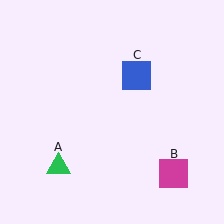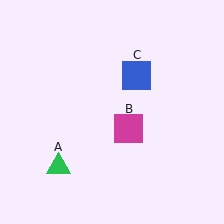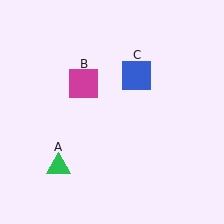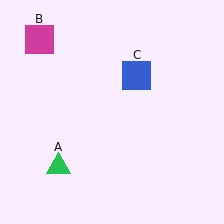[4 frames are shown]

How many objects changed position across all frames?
1 object changed position: magenta square (object B).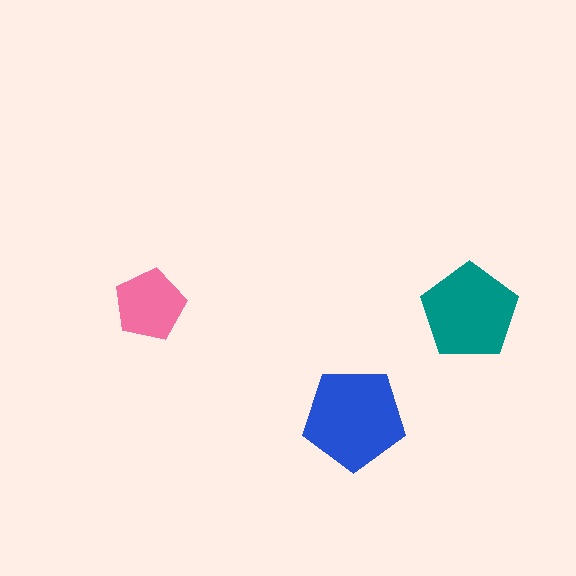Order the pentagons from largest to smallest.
the blue one, the teal one, the pink one.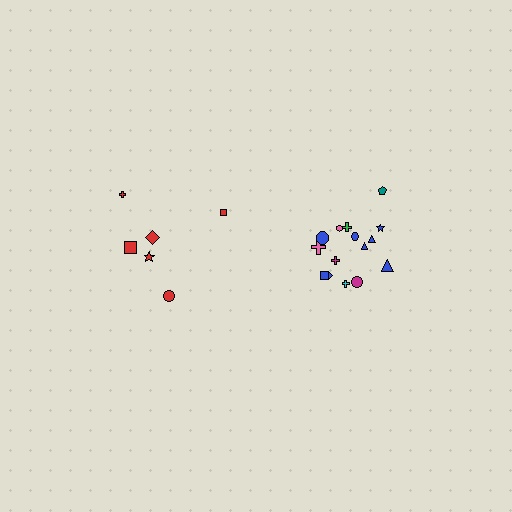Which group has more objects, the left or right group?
The right group.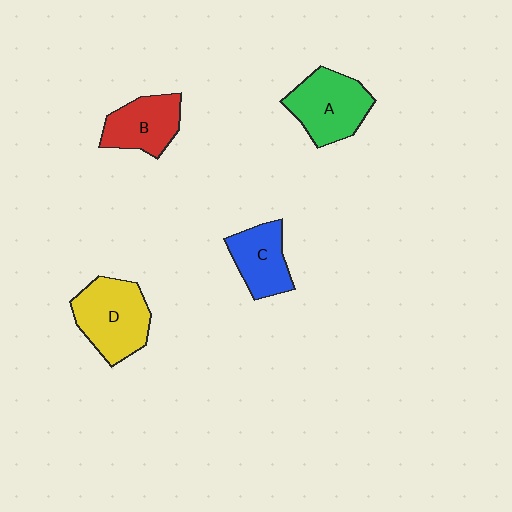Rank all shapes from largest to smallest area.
From largest to smallest: D (yellow), A (green), B (red), C (blue).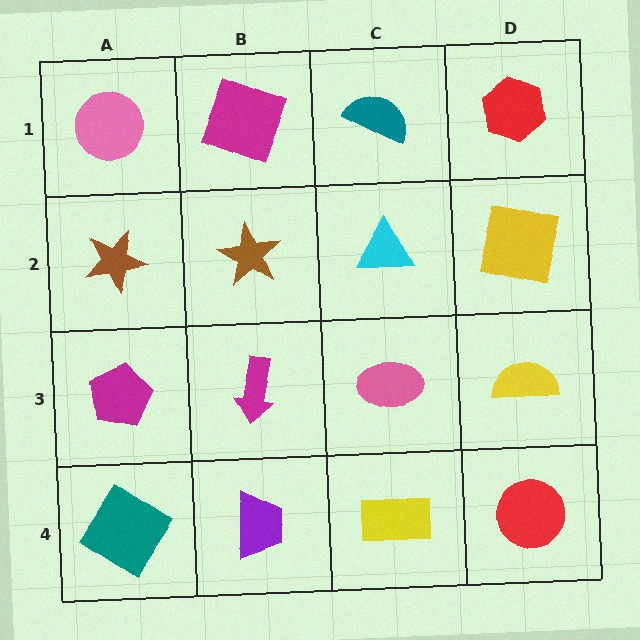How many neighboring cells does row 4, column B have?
3.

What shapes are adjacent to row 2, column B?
A magenta square (row 1, column B), a magenta arrow (row 3, column B), a brown star (row 2, column A), a cyan triangle (row 2, column C).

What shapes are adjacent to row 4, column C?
A pink ellipse (row 3, column C), a purple trapezoid (row 4, column B), a red circle (row 4, column D).